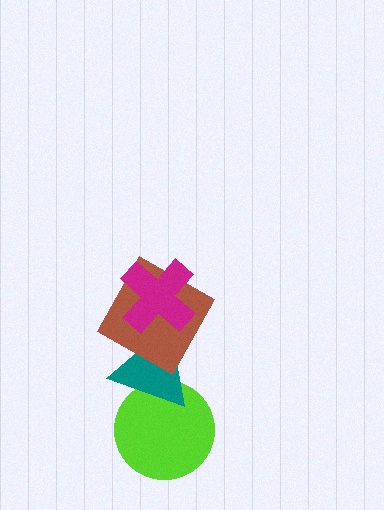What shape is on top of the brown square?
The magenta cross is on top of the brown square.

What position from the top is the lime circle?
The lime circle is 4th from the top.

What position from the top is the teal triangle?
The teal triangle is 3rd from the top.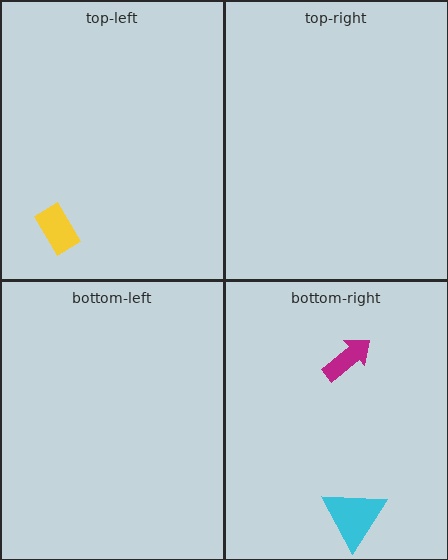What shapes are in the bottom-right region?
The magenta arrow, the cyan triangle.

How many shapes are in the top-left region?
1.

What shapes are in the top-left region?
The yellow rectangle.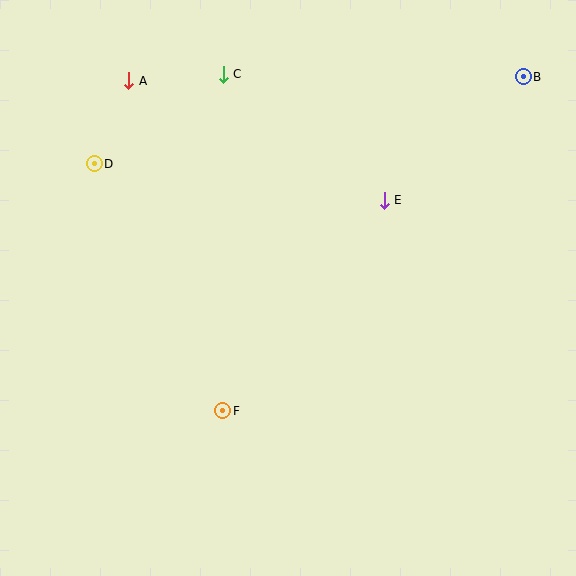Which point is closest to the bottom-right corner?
Point F is closest to the bottom-right corner.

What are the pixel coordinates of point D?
Point D is at (94, 164).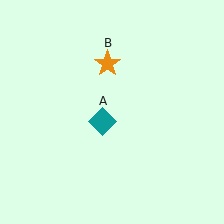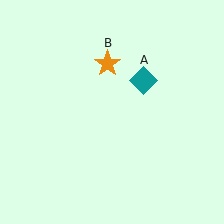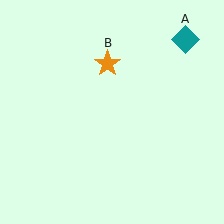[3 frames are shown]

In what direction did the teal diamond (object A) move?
The teal diamond (object A) moved up and to the right.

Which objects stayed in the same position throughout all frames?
Orange star (object B) remained stationary.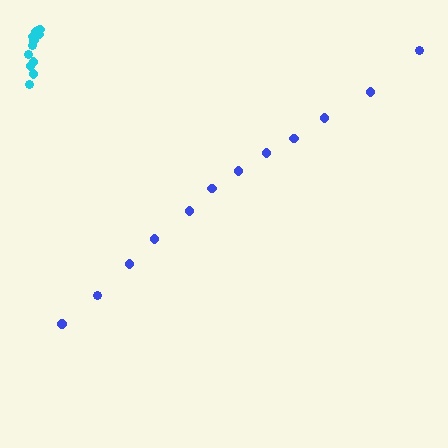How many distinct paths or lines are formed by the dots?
There are 2 distinct paths.